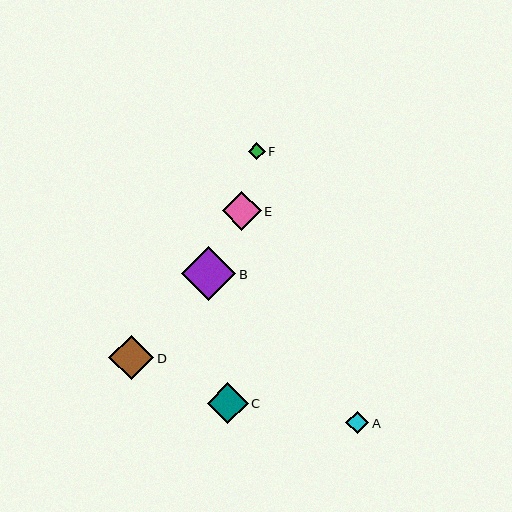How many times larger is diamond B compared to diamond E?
Diamond B is approximately 1.4 times the size of diamond E.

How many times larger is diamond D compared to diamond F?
Diamond D is approximately 2.7 times the size of diamond F.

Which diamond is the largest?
Diamond B is the largest with a size of approximately 54 pixels.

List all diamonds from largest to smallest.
From largest to smallest: B, D, C, E, A, F.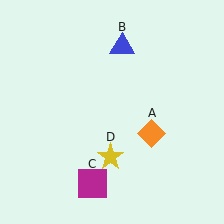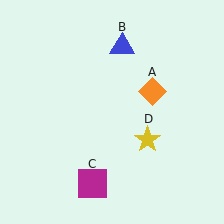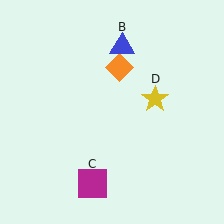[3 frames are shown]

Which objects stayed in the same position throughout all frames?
Blue triangle (object B) and magenta square (object C) remained stationary.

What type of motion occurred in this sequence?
The orange diamond (object A), yellow star (object D) rotated counterclockwise around the center of the scene.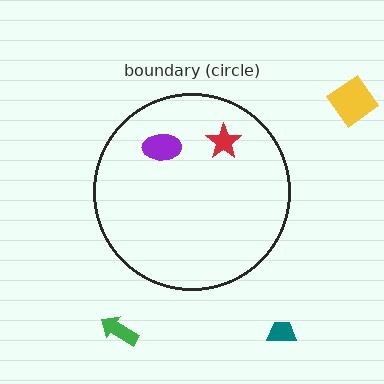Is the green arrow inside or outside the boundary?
Outside.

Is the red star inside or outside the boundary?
Inside.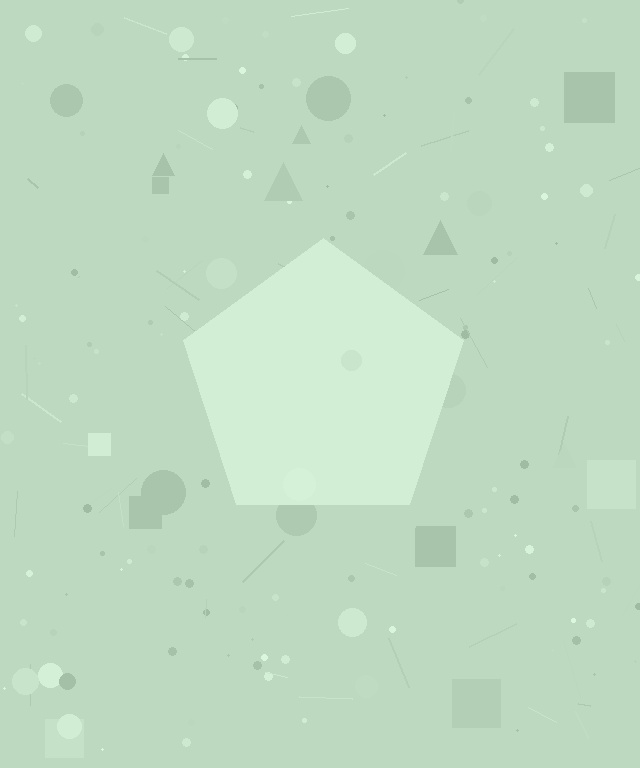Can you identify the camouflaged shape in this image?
The camouflaged shape is a pentagon.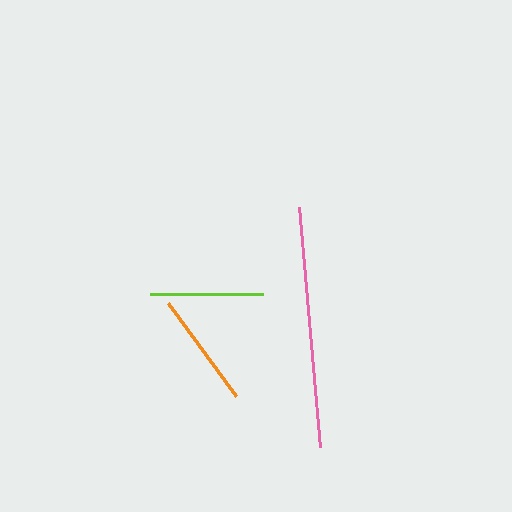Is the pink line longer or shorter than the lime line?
The pink line is longer than the lime line.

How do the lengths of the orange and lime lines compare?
The orange and lime lines are approximately the same length.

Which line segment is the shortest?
The lime line is the shortest at approximately 113 pixels.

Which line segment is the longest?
The pink line is the longest at approximately 241 pixels.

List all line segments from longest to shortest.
From longest to shortest: pink, orange, lime.